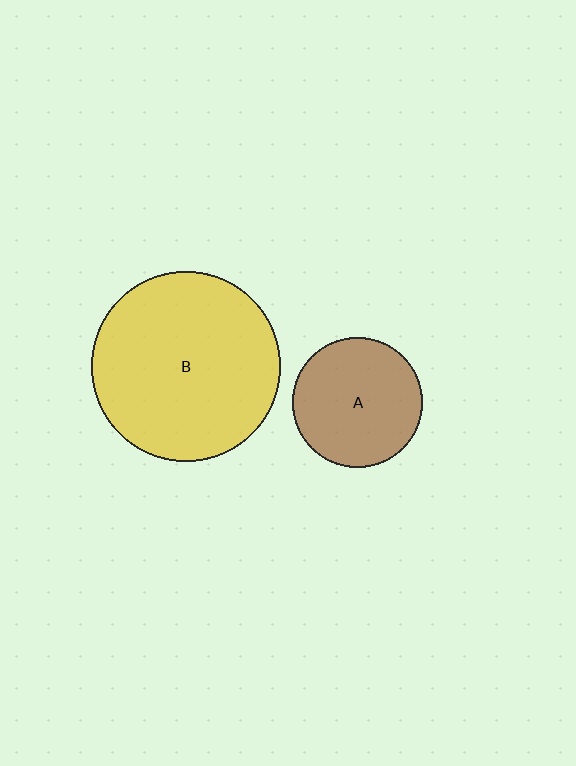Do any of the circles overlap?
No, none of the circles overlap.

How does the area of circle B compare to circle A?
Approximately 2.1 times.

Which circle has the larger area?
Circle B (yellow).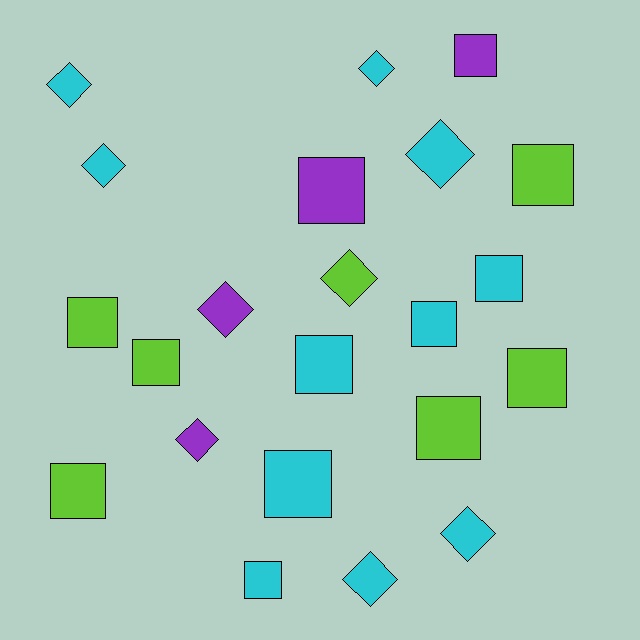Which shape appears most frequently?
Square, with 13 objects.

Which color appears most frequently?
Cyan, with 11 objects.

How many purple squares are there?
There are 2 purple squares.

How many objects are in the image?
There are 22 objects.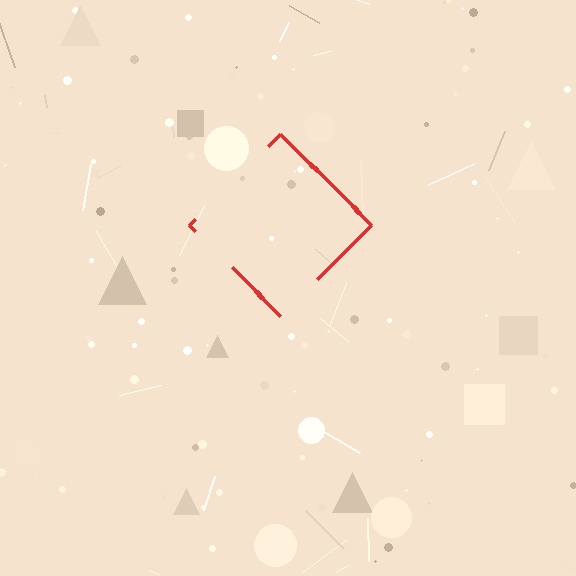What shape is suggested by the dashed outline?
The dashed outline suggests a diamond.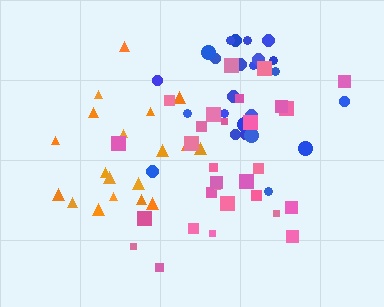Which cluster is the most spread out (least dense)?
Blue.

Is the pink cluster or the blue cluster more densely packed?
Pink.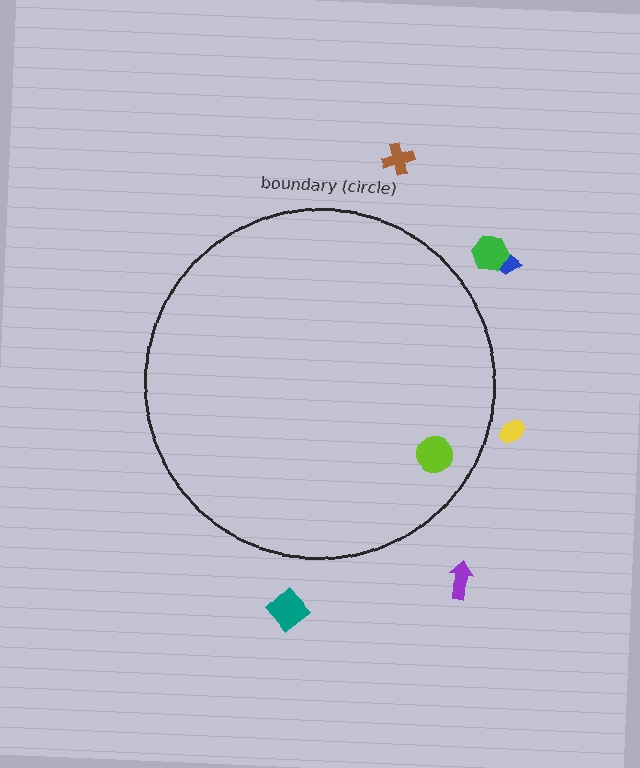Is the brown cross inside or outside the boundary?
Outside.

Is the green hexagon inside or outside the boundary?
Outside.